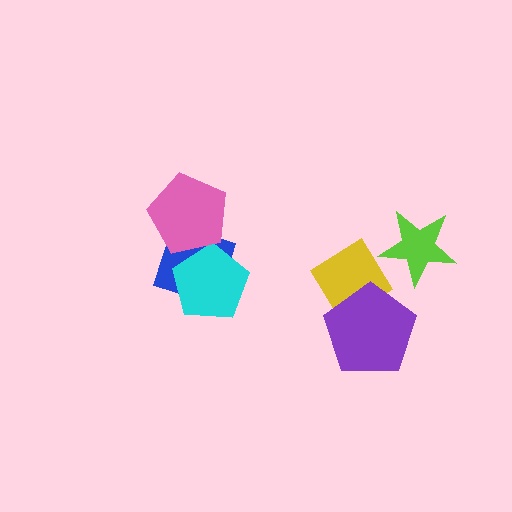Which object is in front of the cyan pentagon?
The pink pentagon is in front of the cyan pentagon.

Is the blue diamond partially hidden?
Yes, it is partially covered by another shape.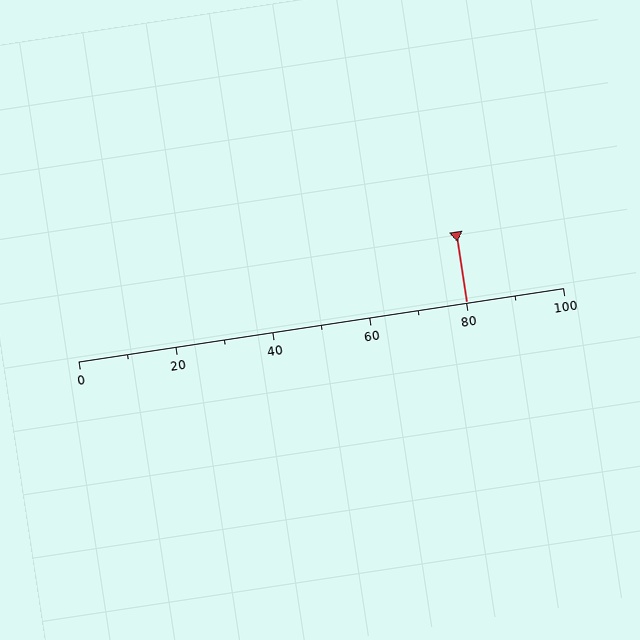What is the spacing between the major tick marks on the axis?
The major ticks are spaced 20 apart.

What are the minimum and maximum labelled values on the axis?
The axis runs from 0 to 100.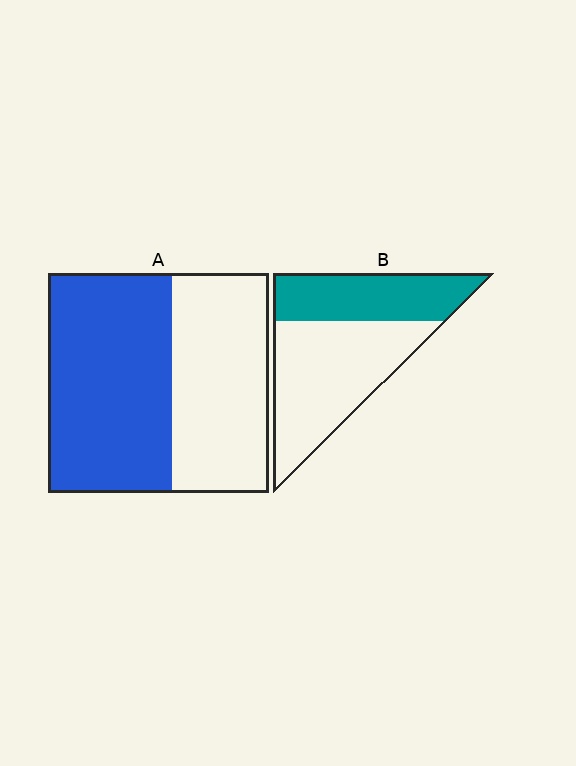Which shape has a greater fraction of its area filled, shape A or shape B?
Shape A.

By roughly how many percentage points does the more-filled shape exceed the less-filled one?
By roughly 15 percentage points (A over B).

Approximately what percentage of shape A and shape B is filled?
A is approximately 55% and B is approximately 40%.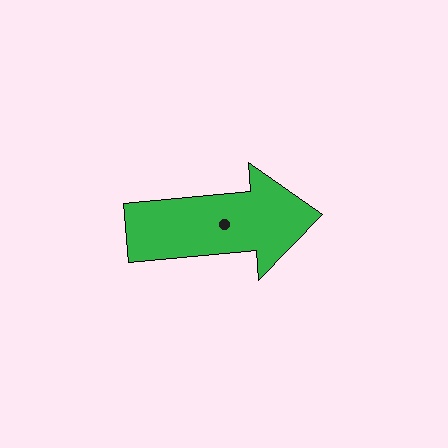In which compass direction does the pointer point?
East.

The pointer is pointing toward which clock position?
Roughly 3 o'clock.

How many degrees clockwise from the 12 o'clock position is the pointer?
Approximately 85 degrees.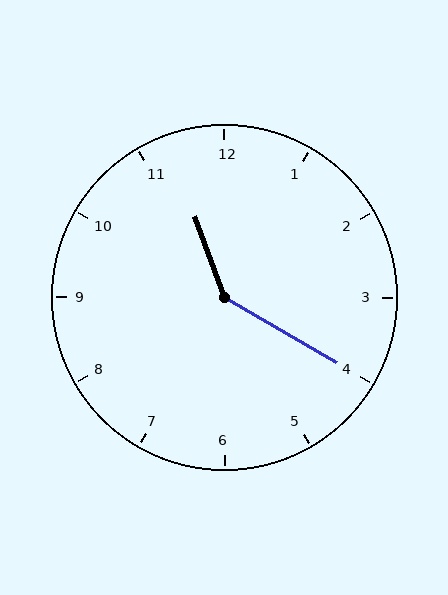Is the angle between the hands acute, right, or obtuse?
It is obtuse.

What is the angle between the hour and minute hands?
Approximately 140 degrees.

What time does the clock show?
11:20.